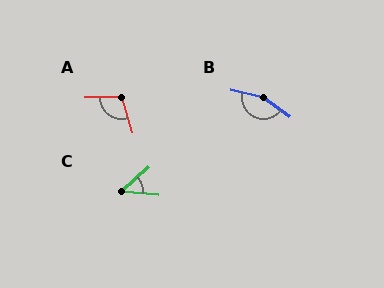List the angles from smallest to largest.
C (47°), A (107°), B (157°).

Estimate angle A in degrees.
Approximately 107 degrees.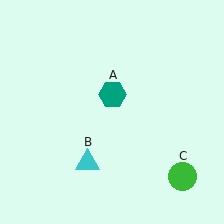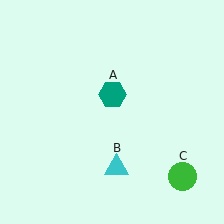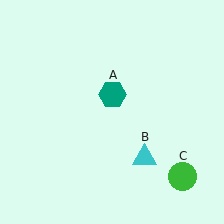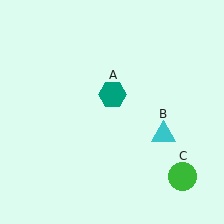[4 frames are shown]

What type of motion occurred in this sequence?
The cyan triangle (object B) rotated counterclockwise around the center of the scene.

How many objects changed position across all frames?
1 object changed position: cyan triangle (object B).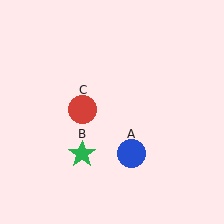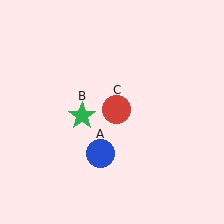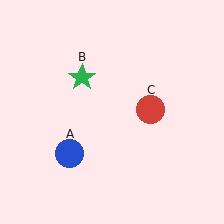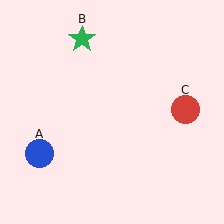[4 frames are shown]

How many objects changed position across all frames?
3 objects changed position: blue circle (object A), green star (object B), red circle (object C).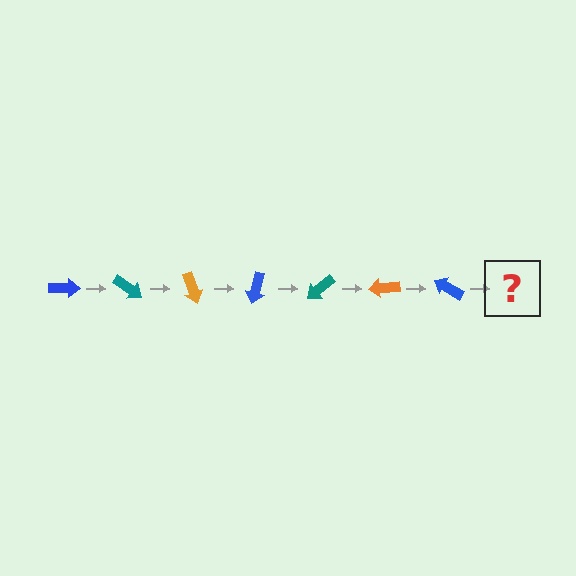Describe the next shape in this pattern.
It should be a teal arrow, rotated 245 degrees from the start.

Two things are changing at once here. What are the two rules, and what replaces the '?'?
The two rules are that it rotates 35 degrees each step and the color cycles through blue, teal, and orange. The '?' should be a teal arrow, rotated 245 degrees from the start.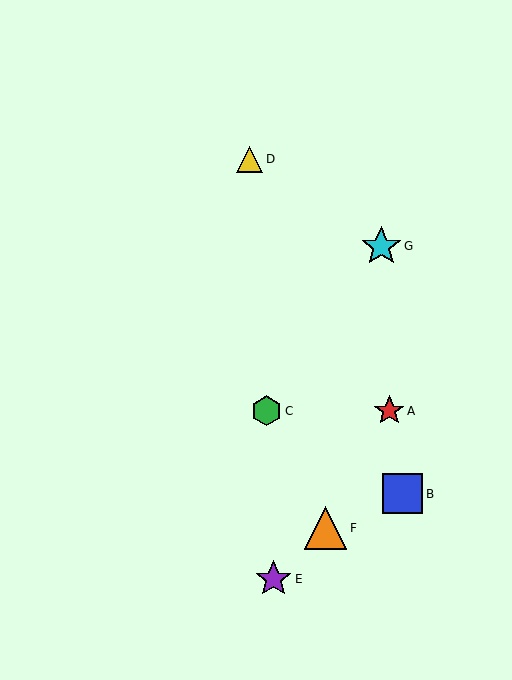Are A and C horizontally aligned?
Yes, both are at y≈411.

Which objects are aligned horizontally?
Objects A, C are aligned horizontally.